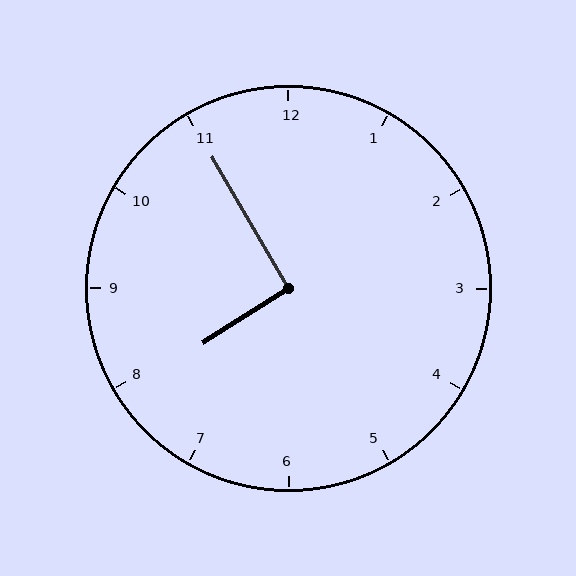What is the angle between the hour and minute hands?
Approximately 92 degrees.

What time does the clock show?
7:55.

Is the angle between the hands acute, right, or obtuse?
It is right.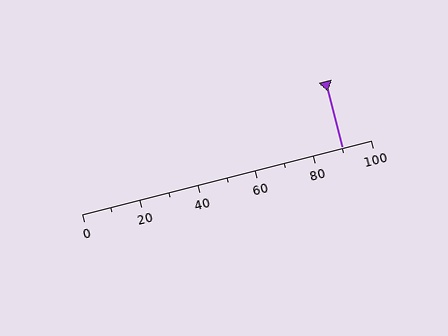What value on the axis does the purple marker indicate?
The marker indicates approximately 90.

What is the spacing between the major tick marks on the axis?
The major ticks are spaced 20 apart.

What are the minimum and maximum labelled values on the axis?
The axis runs from 0 to 100.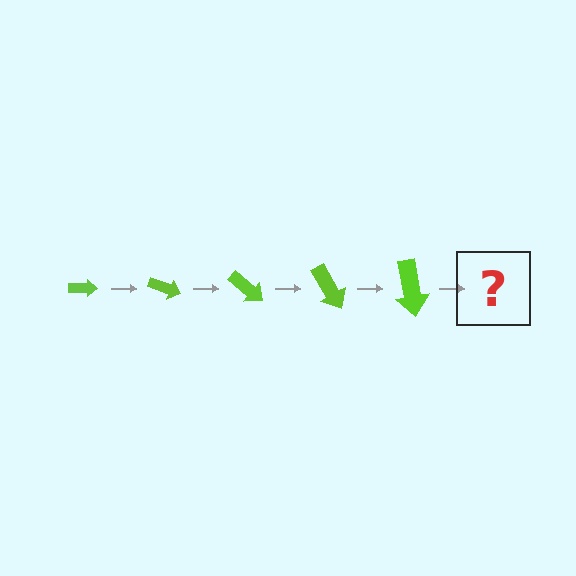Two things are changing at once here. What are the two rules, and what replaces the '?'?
The two rules are that the arrow grows larger each step and it rotates 20 degrees each step. The '?' should be an arrow, larger than the previous one and rotated 100 degrees from the start.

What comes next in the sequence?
The next element should be an arrow, larger than the previous one and rotated 100 degrees from the start.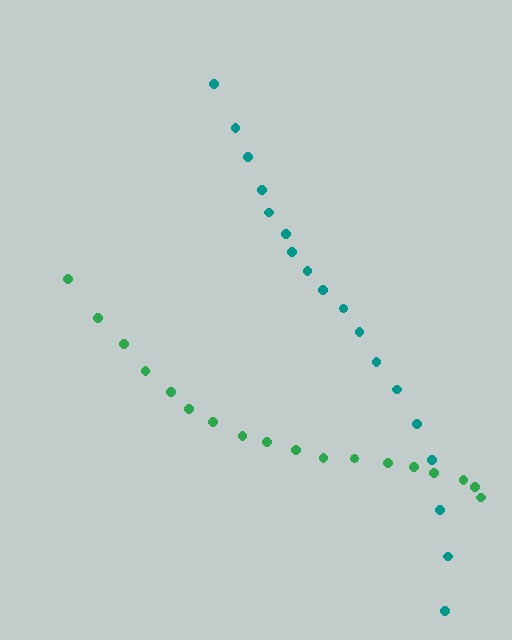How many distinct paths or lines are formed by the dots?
There are 2 distinct paths.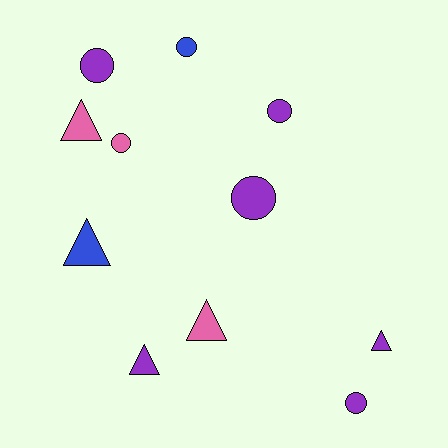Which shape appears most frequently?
Circle, with 6 objects.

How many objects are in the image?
There are 11 objects.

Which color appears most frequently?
Purple, with 6 objects.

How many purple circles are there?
There are 4 purple circles.